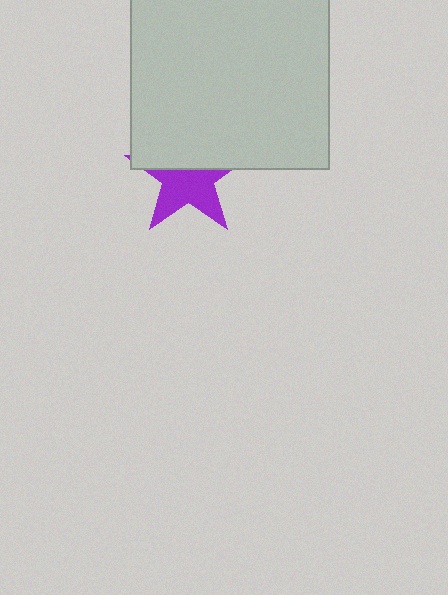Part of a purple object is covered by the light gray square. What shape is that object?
It is a star.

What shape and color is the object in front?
The object in front is a light gray square.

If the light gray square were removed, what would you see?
You would see the complete purple star.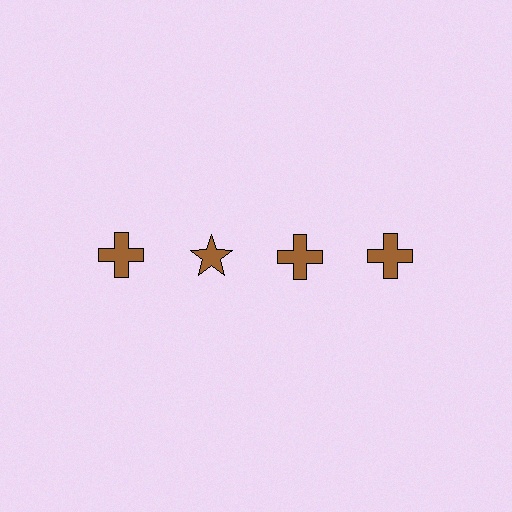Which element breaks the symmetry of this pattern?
The brown star in the top row, second from left column breaks the symmetry. All other shapes are brown crosses.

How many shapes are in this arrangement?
There are 4 shapes arranged in a grid pattern.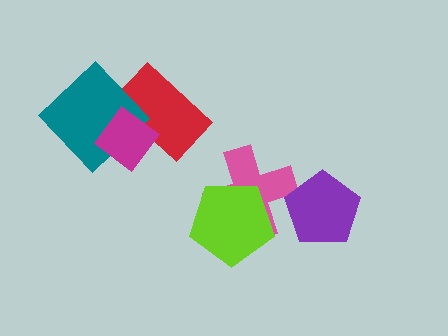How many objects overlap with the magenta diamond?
2 objects overlap with the magenta diamond.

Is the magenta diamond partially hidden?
No, no other shape covers it.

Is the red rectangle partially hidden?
Yes, it is partially covered by another shape.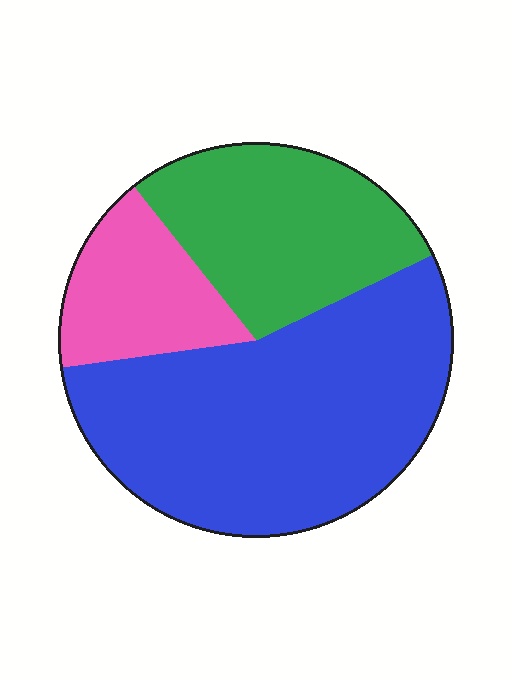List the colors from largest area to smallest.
From largest to smallest: blue, green, pink.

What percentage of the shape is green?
Green takes up about one quarter (1/4) of the shape.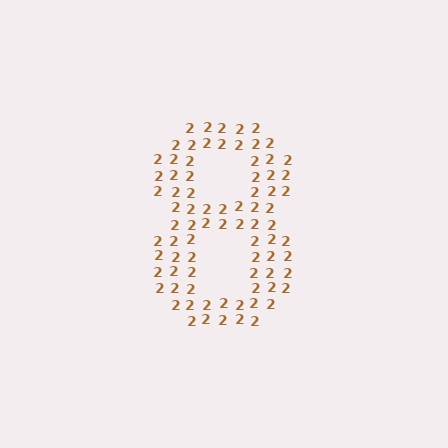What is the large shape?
The large shape is the digit 8.